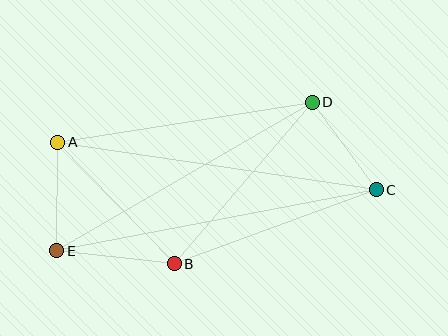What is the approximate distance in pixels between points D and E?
The distance between D and E is approximately 296 pixels.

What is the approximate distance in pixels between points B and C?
The distance between B and C is approximately 215 pixels.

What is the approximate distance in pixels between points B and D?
The distance between B and D is approximately 213 pixels.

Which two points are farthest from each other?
Points C and E are farthest from each other.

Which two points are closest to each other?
Points A and E are closest to each other.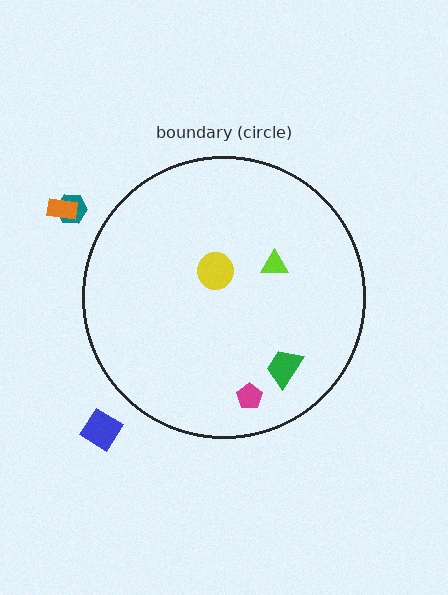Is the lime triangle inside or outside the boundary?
Inside.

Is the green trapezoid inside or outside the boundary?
Inside.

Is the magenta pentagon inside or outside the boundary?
Inside.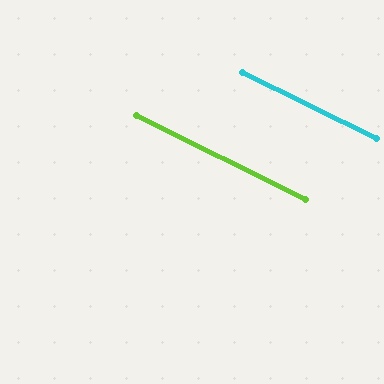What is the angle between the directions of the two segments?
Approximately 0 degrees.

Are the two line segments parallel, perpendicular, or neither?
Parallel — their directions differ by only 0.0°.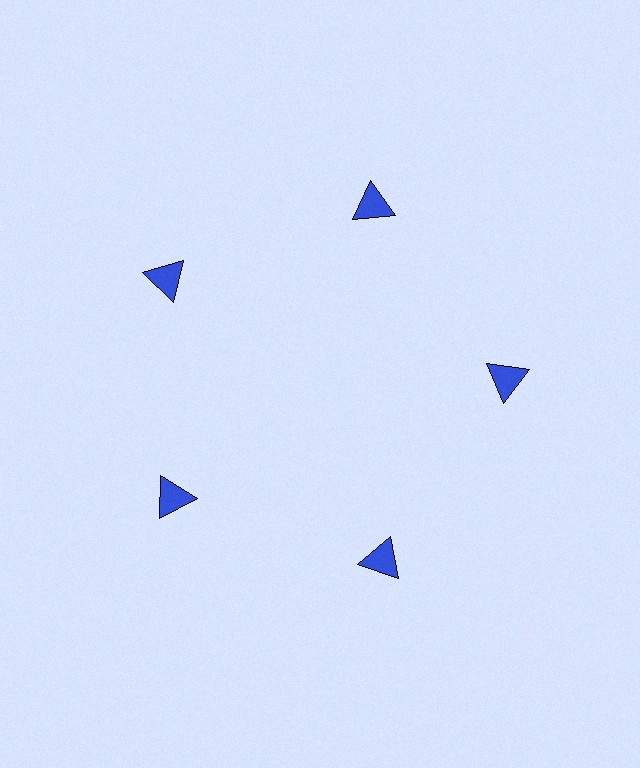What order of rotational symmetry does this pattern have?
This pattern has 5-fold rotational symmetry.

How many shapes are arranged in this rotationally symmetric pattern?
There are 5 shapes, arranged in 5 groups of 1.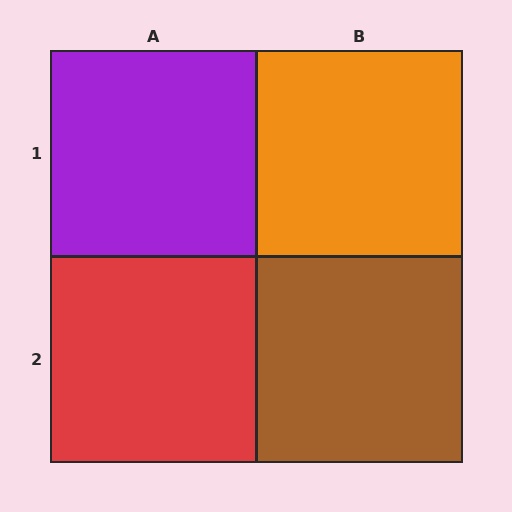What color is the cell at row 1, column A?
Purple.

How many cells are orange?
1 cell is orange.